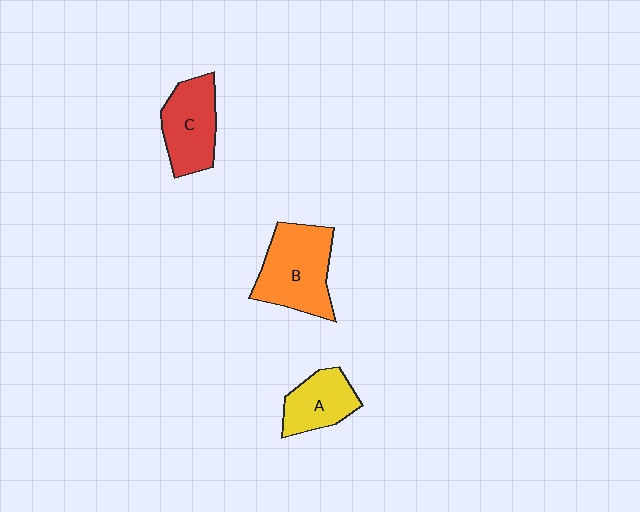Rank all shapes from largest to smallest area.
From largest to smallest: B (orange), C (red), A (yellow).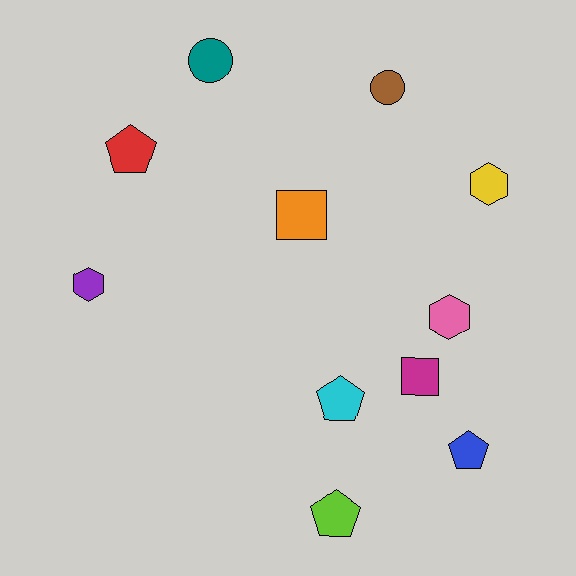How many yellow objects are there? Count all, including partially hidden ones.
There is 1 yellow object.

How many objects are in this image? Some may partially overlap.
There are 11 objects.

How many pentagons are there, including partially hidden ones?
There are 4 pentagons.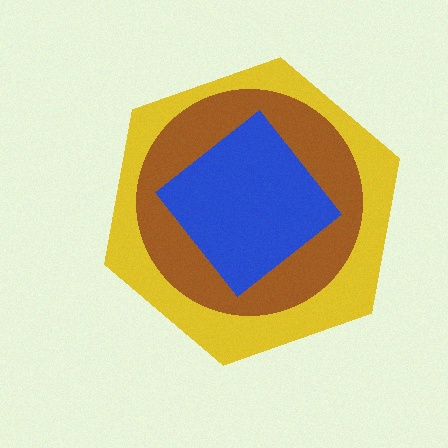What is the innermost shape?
The blue diamond.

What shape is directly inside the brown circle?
The blue diamond.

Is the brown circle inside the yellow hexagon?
Yes.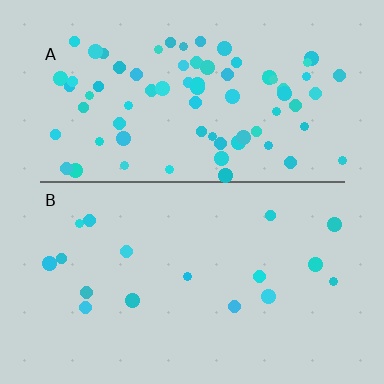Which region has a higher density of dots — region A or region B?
A (the top).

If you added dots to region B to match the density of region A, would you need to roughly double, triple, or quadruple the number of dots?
Approximately quadruple.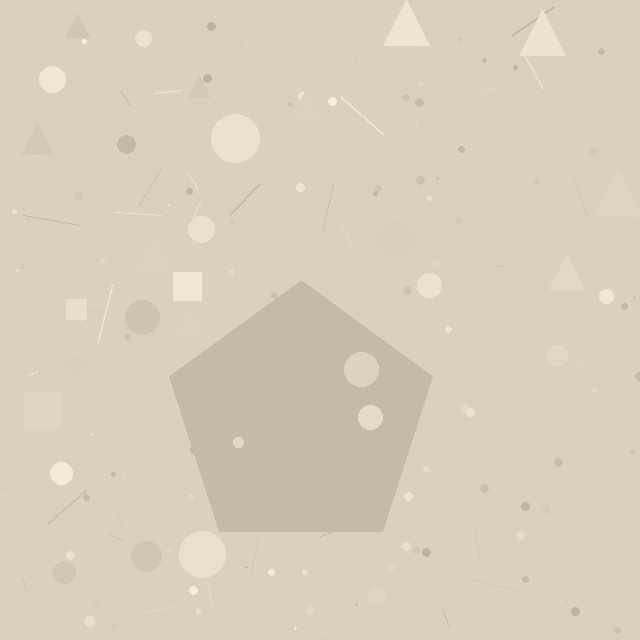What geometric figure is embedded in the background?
A pentagon is embedded in the background.